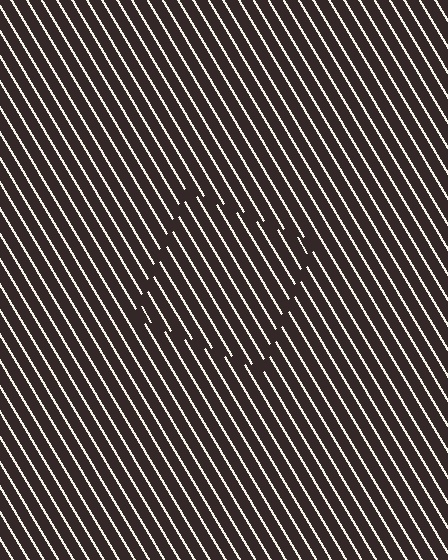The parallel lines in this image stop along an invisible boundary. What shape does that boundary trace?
An illusory square. The interior of the shape contains the same grating, shifted by half a period — the contour is defined by the phase discontinuity where line-ends from the inner and outer gratings abut.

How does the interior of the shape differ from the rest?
The interior of the shape contains the same grating, shifted by half a period — the contour is defined by the phase discontinuity where line-ends from the inner and outer gratings abut.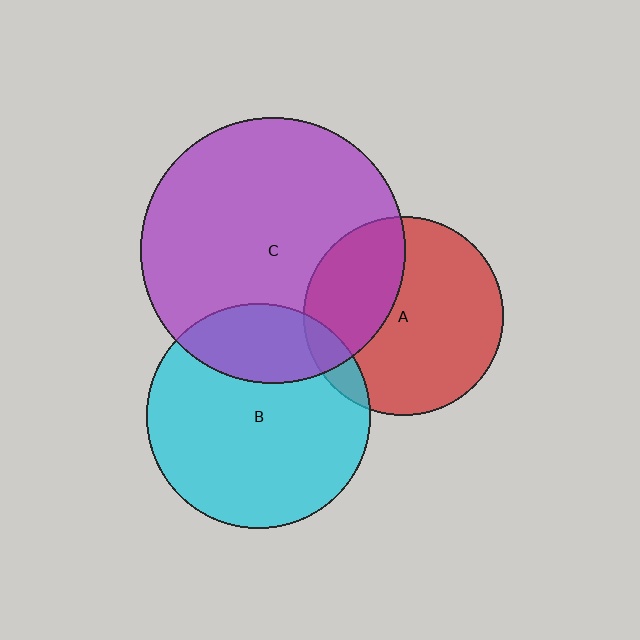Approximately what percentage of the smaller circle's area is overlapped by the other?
Approximately 10%.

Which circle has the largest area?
Circle C (purple).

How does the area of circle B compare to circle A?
Approximately 1.3 times.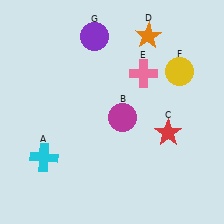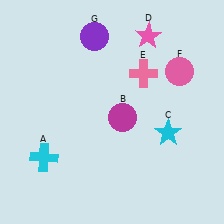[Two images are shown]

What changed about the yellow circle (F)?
In Image 1, F is yellow. In Image 2, it changed to pink.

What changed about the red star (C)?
In Image 1, C is red. In Image 2, it changed to cyan.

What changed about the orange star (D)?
In Image 1, D is orange. In Image 2, it changed to pink.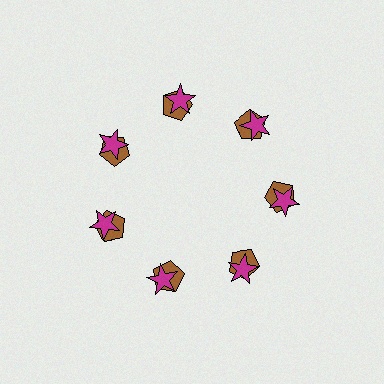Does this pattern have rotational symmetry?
Yes, this pattern has 7-fold rotational symmetry. It looks the same after rotating 51 degrees around the center.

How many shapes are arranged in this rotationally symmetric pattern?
There are 14 shapes, arranged in 7 groups of 2.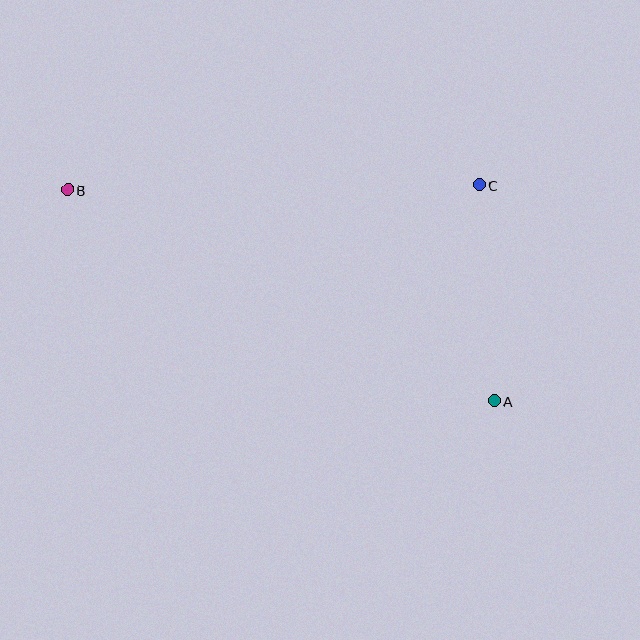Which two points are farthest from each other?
Points A and B are farthest from each other.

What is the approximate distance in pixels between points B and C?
The distance between B and C is approximately 412 pixels.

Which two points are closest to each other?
Points A and C are closest to each other.